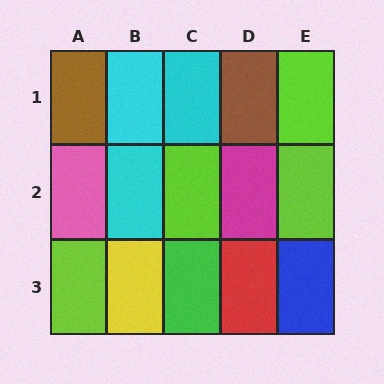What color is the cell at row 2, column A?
Pink.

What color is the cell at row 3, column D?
Red.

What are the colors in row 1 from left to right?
Brown, cyan, cyan, brown, lime.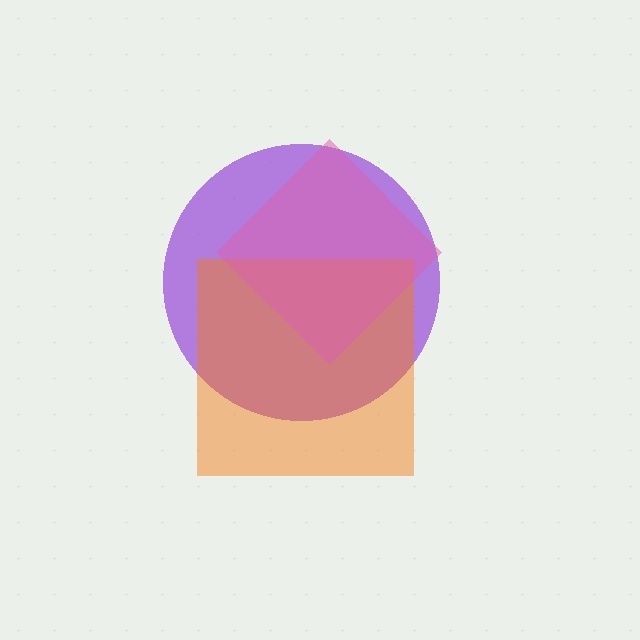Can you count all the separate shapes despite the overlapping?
Yes, there are 3 separate shapes.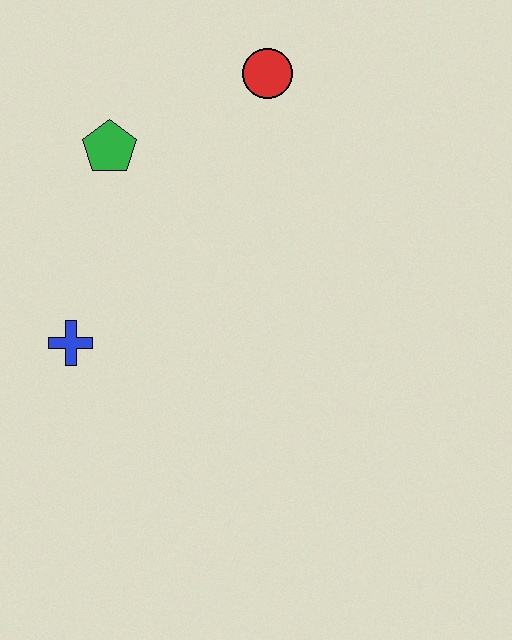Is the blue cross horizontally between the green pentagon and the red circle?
No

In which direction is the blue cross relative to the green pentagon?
The blue cross is below the green pentagon.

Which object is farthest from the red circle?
The blue cross is farthest from the red circle.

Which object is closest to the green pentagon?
The red circle is closest to the green pentagon.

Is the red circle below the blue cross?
No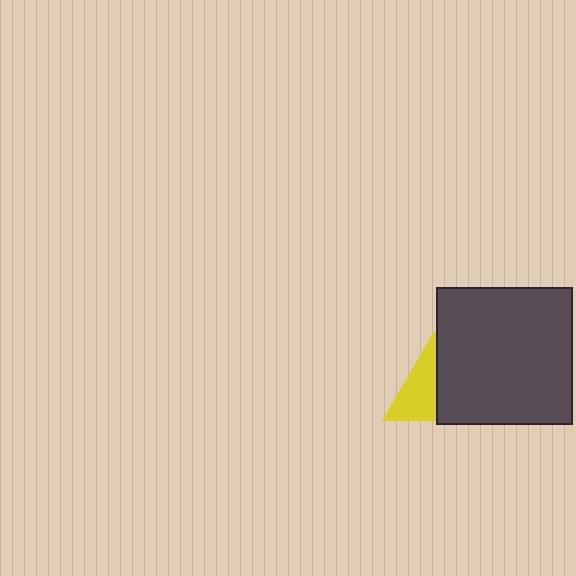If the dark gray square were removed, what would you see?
You would see the complete yellow triangle.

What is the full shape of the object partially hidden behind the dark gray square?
The partially hidden object is a yellow triangle.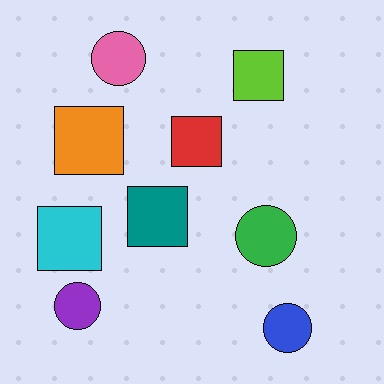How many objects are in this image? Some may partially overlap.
There are 9 objects.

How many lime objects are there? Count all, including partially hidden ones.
There is 1 lime object.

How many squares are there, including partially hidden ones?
There are 5 squares.